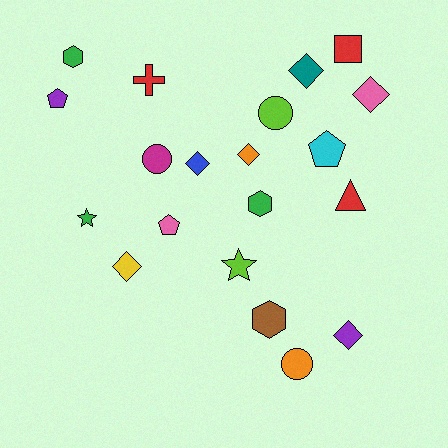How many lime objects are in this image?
There are 2 lime objects.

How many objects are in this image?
There are 20 objects.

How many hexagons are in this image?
There are 3 hexagons.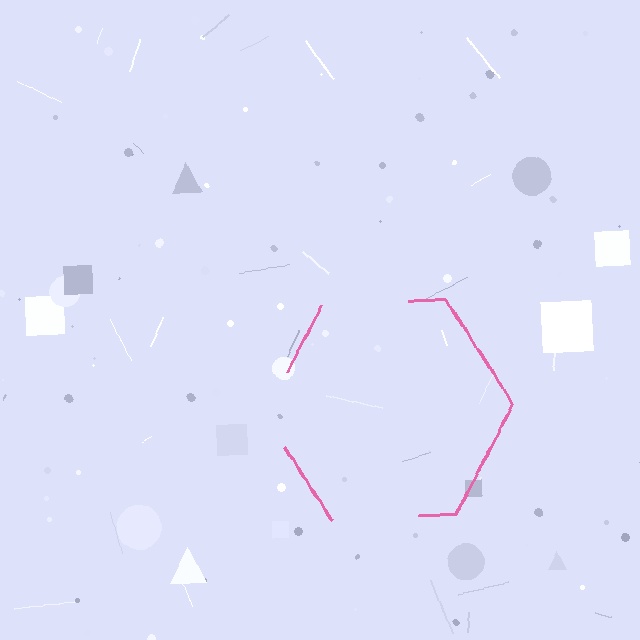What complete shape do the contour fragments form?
The contour fragments form a hexagon.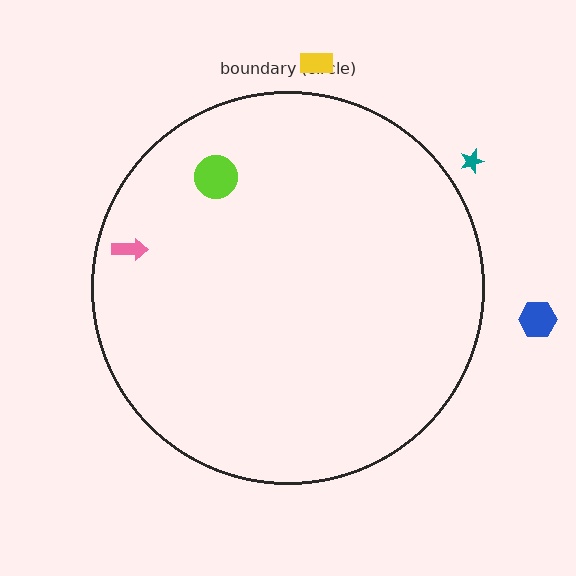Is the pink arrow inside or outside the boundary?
Inside.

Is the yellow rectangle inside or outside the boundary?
Outside.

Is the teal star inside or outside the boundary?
Outside.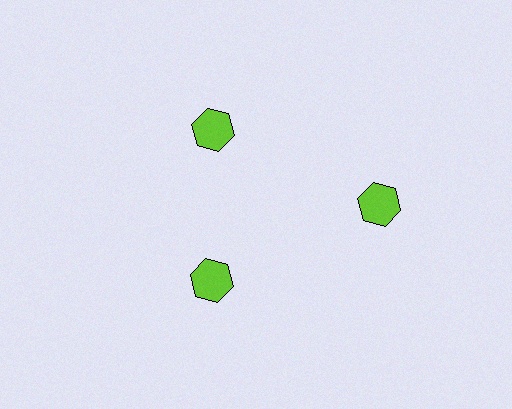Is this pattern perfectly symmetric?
No. The 3 lime hexagons are arranged in a ring, but one element near the 3 o'clock position is pushed outward from the center, breaking the 3-fold rotational symmetry.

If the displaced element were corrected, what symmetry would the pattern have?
It would have 3-fold rotational symmetry — the pattern would map onto itself every 120 degrees.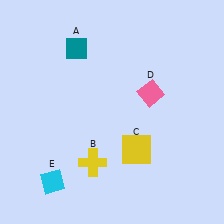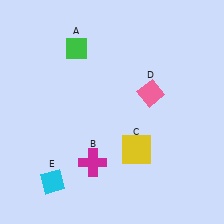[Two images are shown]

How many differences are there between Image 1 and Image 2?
There are 2 differences between the two images.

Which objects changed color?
A changed from teal to green. B changed from yellow to magenta.